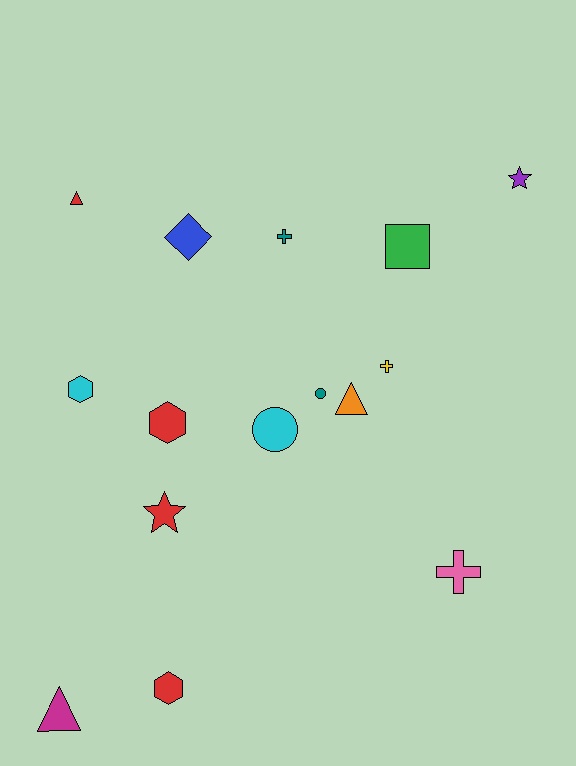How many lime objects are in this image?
There are no lime objects.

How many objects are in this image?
There are 15 objects.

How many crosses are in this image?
There are 3 crosses.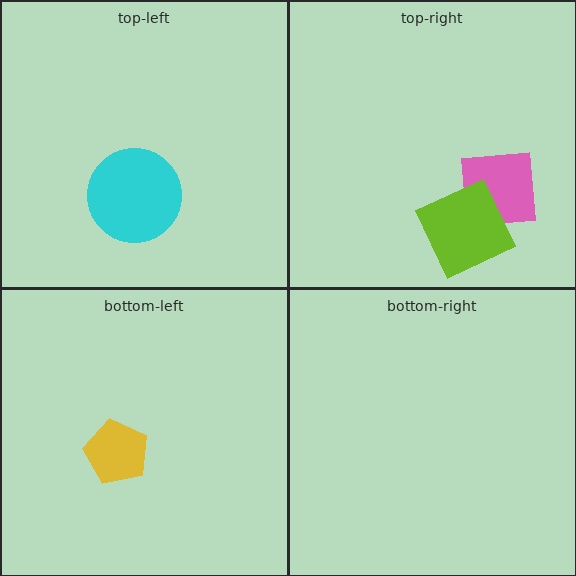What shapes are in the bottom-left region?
The yellow pentagon.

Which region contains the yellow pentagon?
The bottom-left region.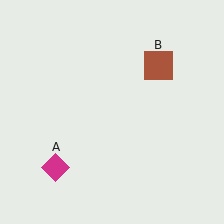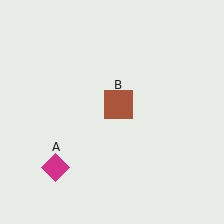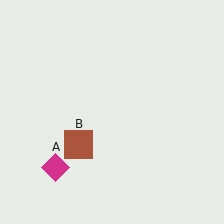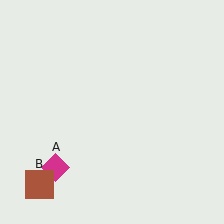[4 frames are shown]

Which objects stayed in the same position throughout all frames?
Magenta diamond (object A) remained stationary.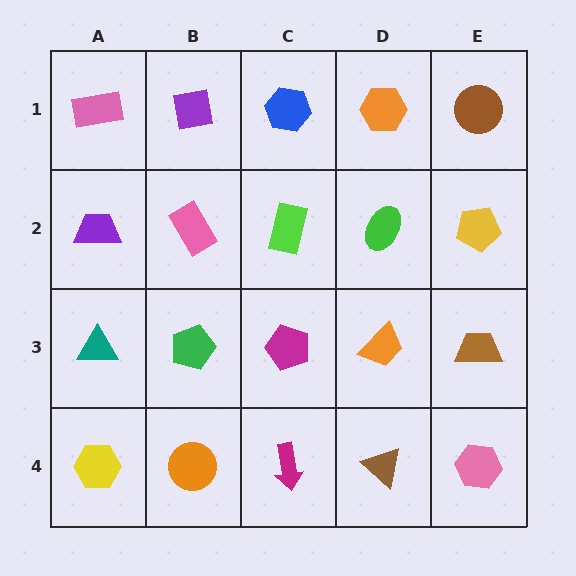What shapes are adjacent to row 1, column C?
A lime rectangle (row 2, column C), a purple square (row 1, column B), an orange hexagon (row 1, column D).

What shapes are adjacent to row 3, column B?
A pink rectangle (row 2, column B), an orange circle (row 4, column B), a teal triangle (row 3, column A), a magenta pentagon (row 3, column C).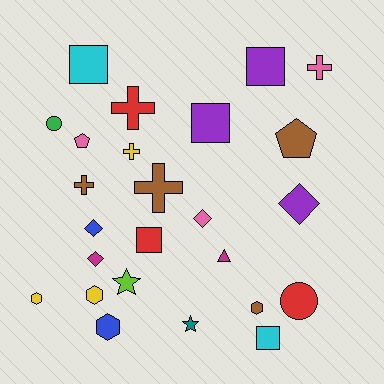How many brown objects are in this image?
There are 4 brown objects.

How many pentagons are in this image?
There are 2 pentagons.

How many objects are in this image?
There are 25 objects.